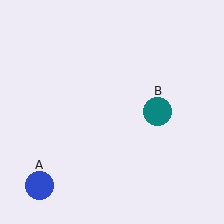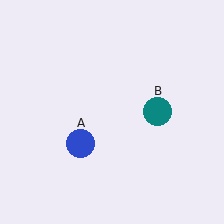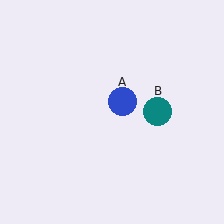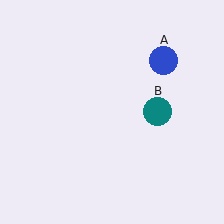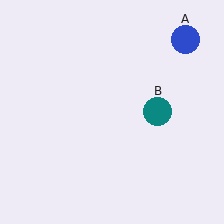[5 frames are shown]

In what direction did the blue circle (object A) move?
The blue circle (object A) moved up and to the right.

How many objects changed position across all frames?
1 object changed position: blue circle (object A).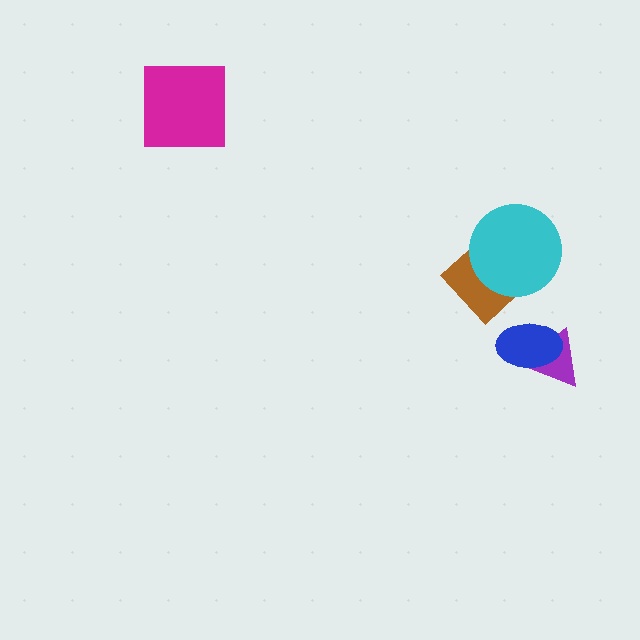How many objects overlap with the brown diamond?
1 object overlaps with the brown diamond.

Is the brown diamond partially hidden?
Yes, it is partially covered by another shape.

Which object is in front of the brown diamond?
The cyan circle is in front of the brown diamond.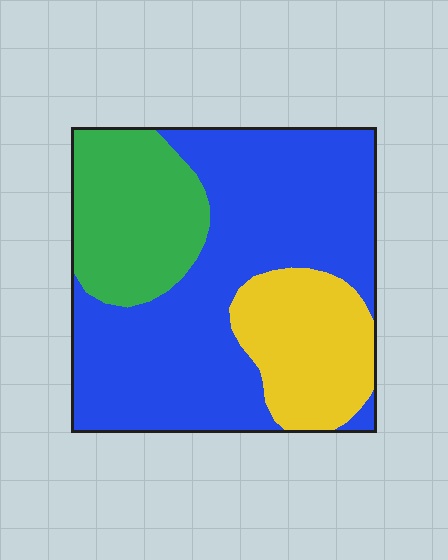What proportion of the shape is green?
Green takes up about one fifth (1/5) of the shape.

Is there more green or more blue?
Blue.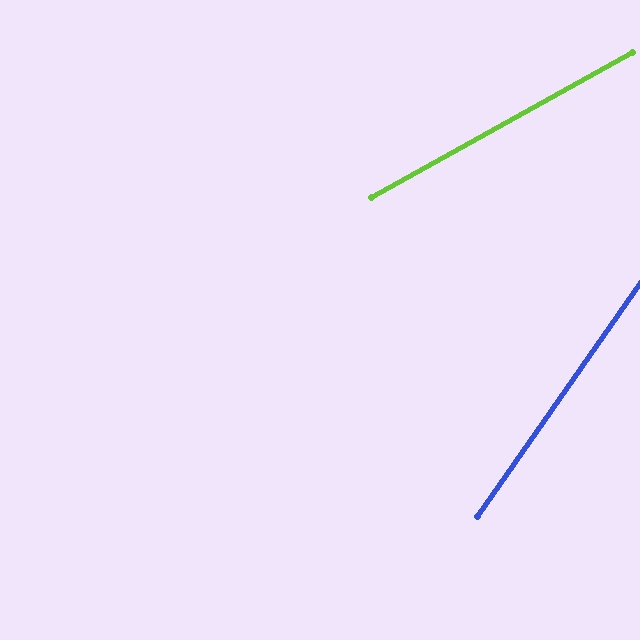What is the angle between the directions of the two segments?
Approximately 26 degrees.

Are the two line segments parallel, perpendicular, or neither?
Neither parallel nor perpendicular — they differ by about 26°.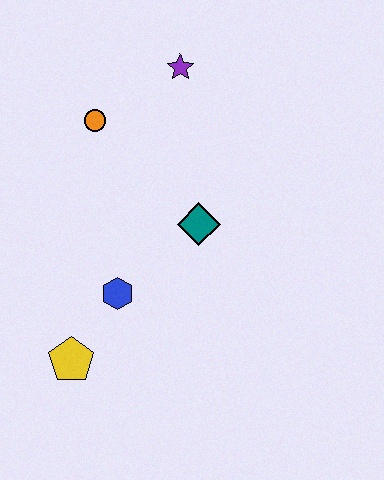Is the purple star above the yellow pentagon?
Yes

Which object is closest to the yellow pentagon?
The blue hexagon is closest to the yellow pentagon.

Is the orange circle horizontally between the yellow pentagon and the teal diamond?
Yes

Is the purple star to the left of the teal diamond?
Yes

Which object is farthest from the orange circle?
The yellow pentagon is farthest from the orange circle.